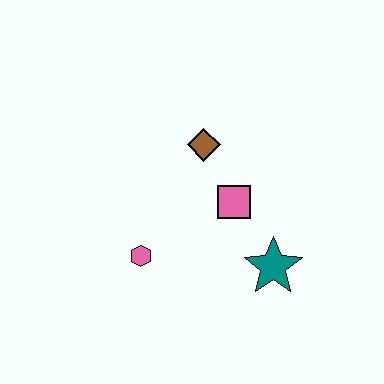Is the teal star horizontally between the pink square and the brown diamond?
No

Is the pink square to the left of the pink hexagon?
No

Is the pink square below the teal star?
No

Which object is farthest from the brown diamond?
The teal star is farthest from the brown diamond.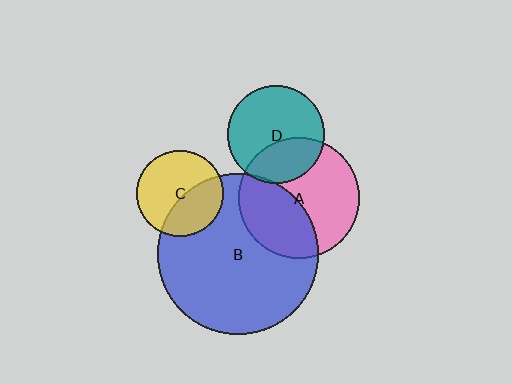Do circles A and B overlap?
Yes.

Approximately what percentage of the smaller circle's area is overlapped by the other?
Approximately 40%.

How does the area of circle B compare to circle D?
Approximately 2.7 times.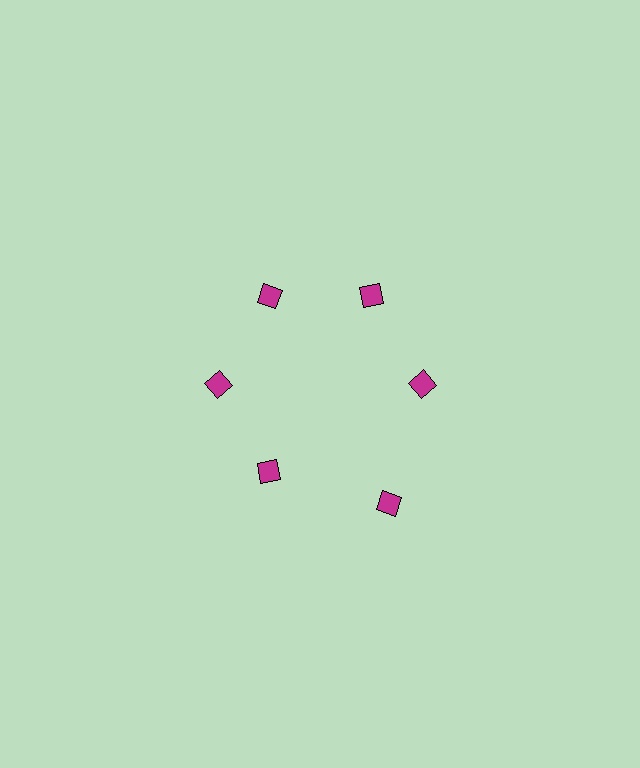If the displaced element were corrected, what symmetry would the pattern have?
It would have 6-fold rotational symmetry — the pattern would map onto itself every 60 degrees.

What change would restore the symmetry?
The symmetry would be restored by moving it inward, back onto the ring so that all 6 diamonds sit at equal angles and equal distance from the center.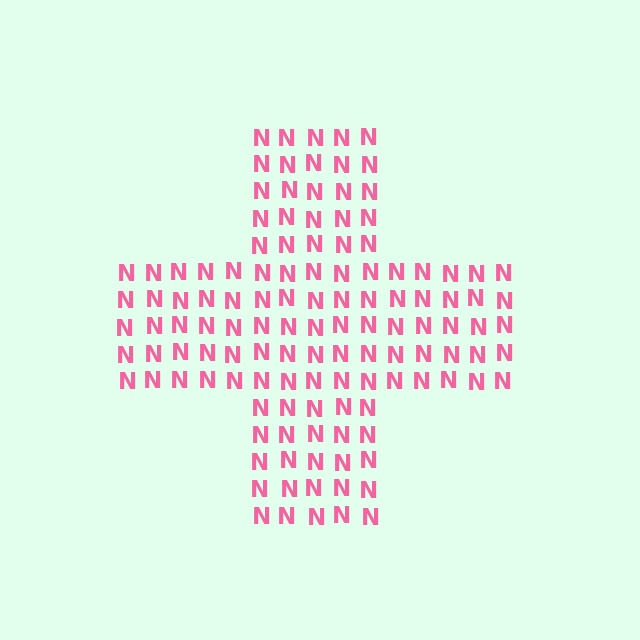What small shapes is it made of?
It is made of small letter N's.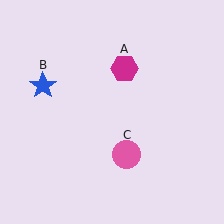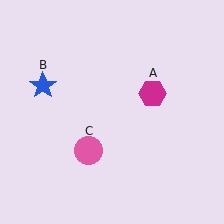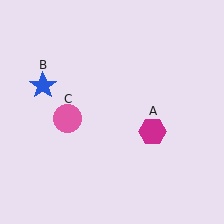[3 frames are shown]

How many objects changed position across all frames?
2 objects changed position: magenta hexagon (object A), pink circle (object C).